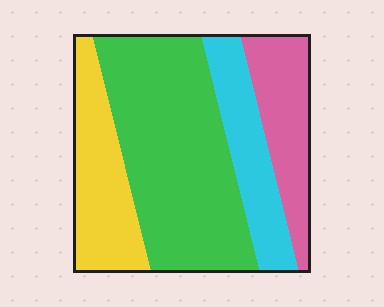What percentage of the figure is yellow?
Yellow covers 20% of the figure.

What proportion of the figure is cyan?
Cyan covers 17% of the figure.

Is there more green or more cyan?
Green.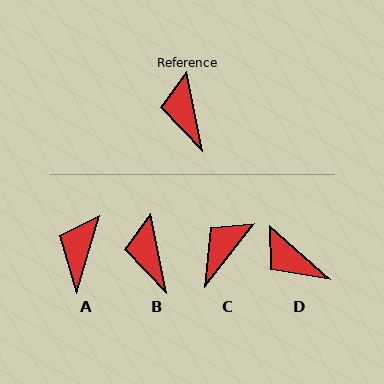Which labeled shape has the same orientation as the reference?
B.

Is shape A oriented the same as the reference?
No, it is off by about 28 degrees.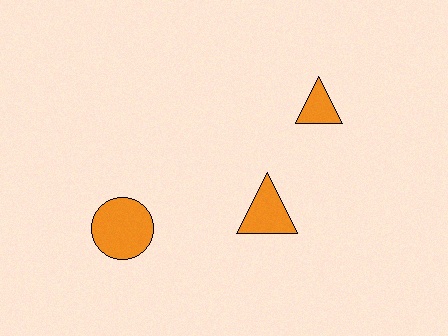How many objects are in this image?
There are 3 objects.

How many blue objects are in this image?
There are no blue objects.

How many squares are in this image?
There are no squares.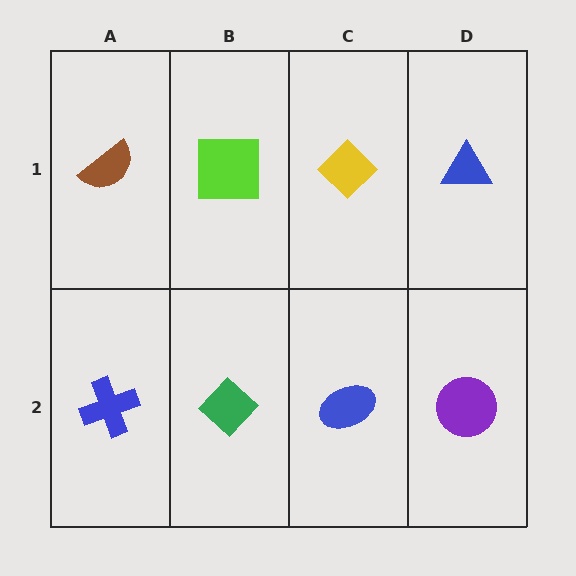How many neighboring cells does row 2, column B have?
3.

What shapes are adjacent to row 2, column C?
A yellow diamond (row 1, column C), a green diamond (row 2, column B), a purple circle (row 2, column D).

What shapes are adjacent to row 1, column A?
A blue cross (row 2, column A), a lime square (row 1, column B).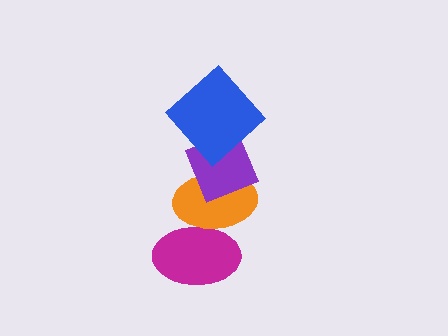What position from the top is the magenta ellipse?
The magenta ellipse is 4th from the top.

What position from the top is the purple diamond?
The purple diamond is 2nd from the top.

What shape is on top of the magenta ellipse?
The orange ellipse is on top of the magenta ellipse.